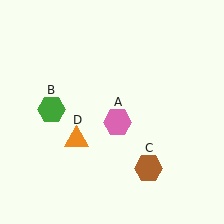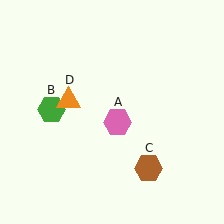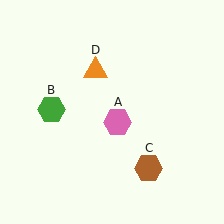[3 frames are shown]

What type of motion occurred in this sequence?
The orange triangle (object D) rotated clockwise around the center of the scene.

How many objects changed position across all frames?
1 object changed position: orange triangle (object D).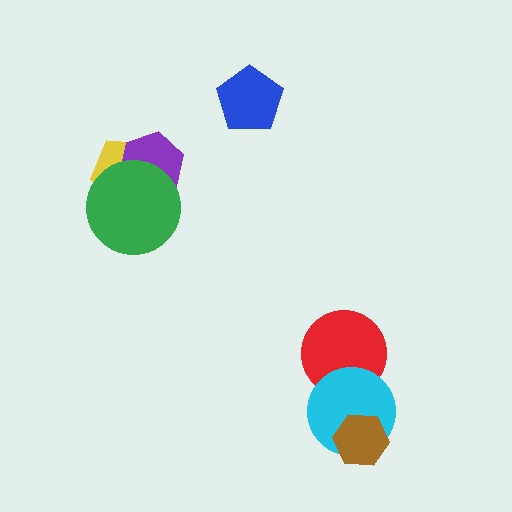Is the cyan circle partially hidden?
Yes, it is partially covered by another shape.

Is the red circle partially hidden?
Yes, it is partially covered by another shape.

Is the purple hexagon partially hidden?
Yes, it is partially covered by another shape.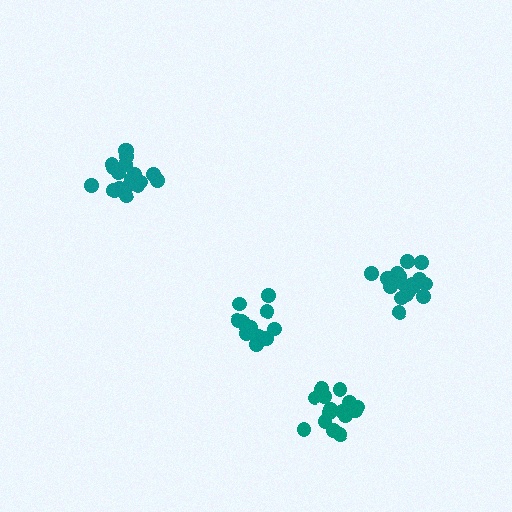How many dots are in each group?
Group 1: 19 dots, Group 2: 19 dots, Group 3: 15 dots, Group 4: 14 dots (67 total).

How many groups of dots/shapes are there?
There are 4 groups.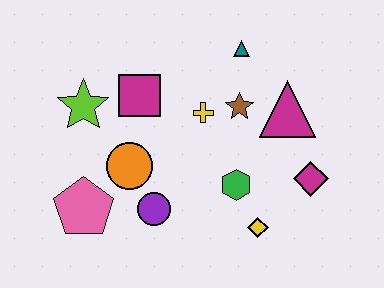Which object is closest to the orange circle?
The purple circle is closest to the orange circle.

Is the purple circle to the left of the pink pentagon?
No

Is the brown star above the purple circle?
Yes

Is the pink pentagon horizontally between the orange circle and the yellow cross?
No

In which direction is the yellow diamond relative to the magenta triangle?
The yellow diamond is below the magenta triangle.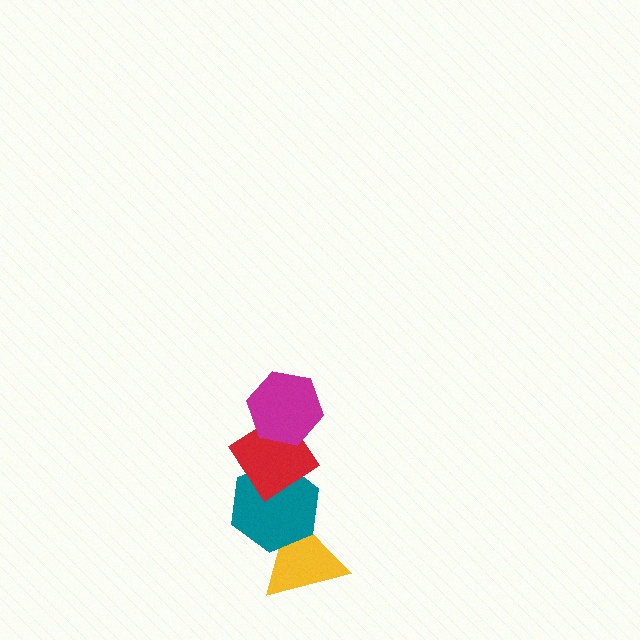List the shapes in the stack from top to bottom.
From top to bottom: the magenta hexagon, the red diamond, the teal hexagon, the yellow triangle.